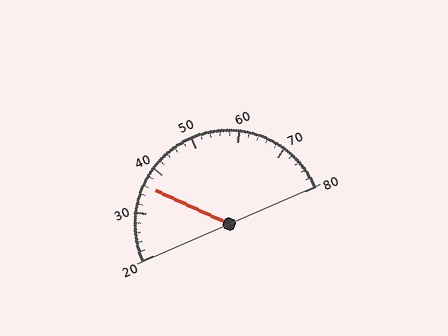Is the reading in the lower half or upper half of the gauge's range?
The reading is in the lower half of the range (20 to 80).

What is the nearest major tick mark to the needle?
The nearest major tick mark is 40.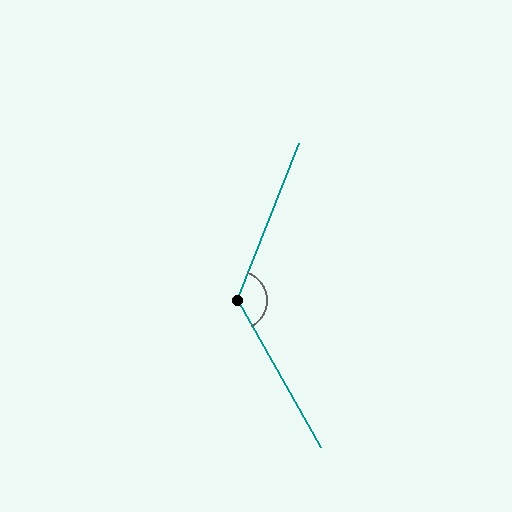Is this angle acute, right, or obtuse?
It is obtuse.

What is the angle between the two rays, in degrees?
Approximately 129 degrees.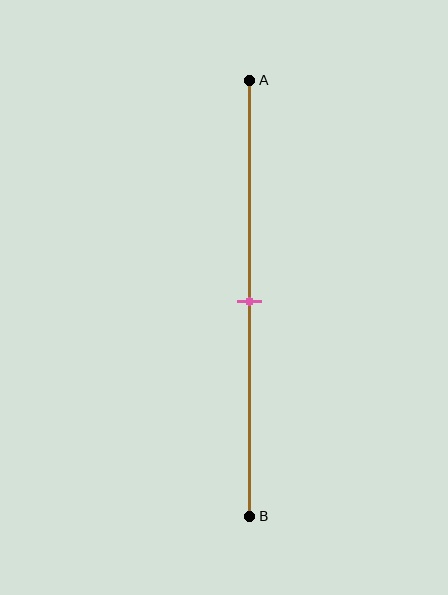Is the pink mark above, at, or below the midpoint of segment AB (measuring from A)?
The pink mark is approximately at the midpoint of segment AB.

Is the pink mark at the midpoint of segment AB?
Yes, the mark is approximately at the midpoint.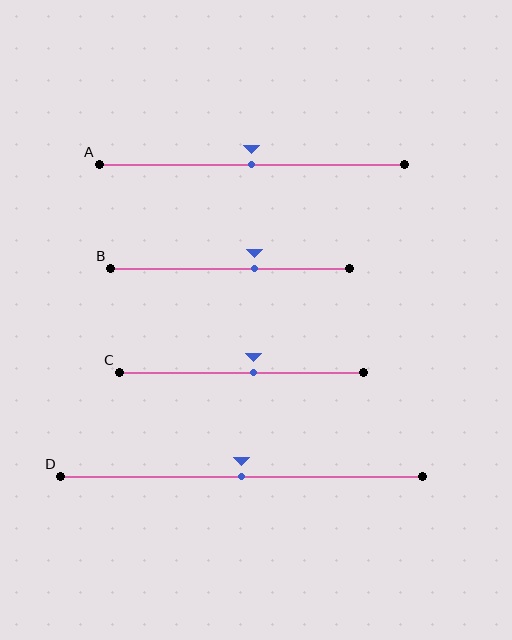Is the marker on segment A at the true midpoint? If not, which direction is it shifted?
Yes, the marker on segment A is at the true midpoint.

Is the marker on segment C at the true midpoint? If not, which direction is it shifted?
No, the marker on segment C is shifted to the right by about 5% of the segment length.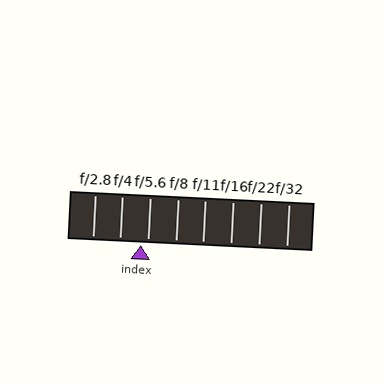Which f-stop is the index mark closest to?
The index mark is closest to f/5.6.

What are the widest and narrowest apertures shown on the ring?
The widest aperture shown is f/2.8 and the narrowest is f/32.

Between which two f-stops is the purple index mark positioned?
The index mark is between f/4 and f/5.6.